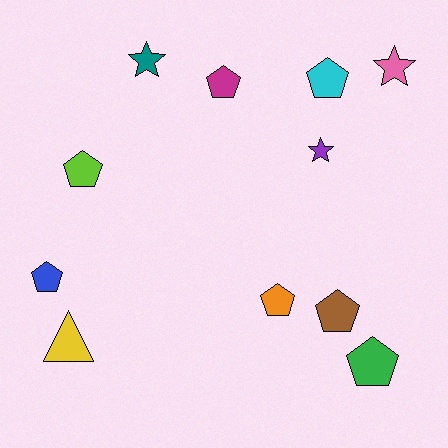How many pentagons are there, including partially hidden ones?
There are 7 pentagons.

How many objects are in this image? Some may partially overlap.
There are 11 objects.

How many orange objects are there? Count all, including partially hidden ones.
There is 1 orange object.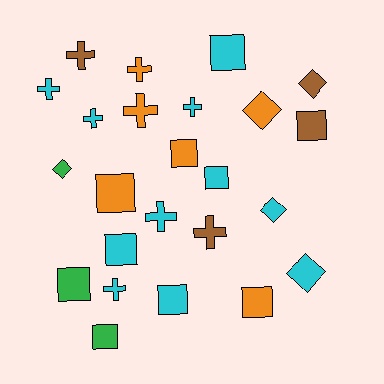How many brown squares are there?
There is 1 brown square.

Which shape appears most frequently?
Square, with 10 objects.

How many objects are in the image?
There are 24 objects.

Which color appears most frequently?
Cyan, with 11 objects.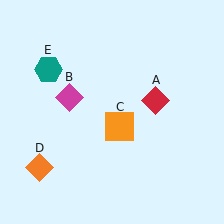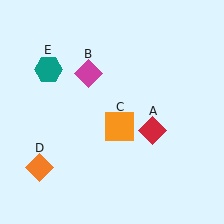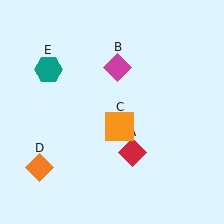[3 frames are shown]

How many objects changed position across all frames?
2 objects changed position: red diamond (object A), magenta diamond (object B).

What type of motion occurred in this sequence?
The red diamond (object A), magenta diamond (object B) rotated clockwise around the center of the scene.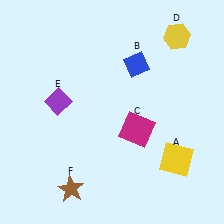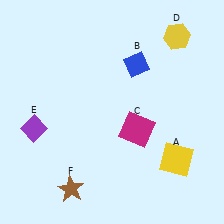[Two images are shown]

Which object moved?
The purple diamond (E) moved down.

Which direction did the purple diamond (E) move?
The purple diamond (E) moved down.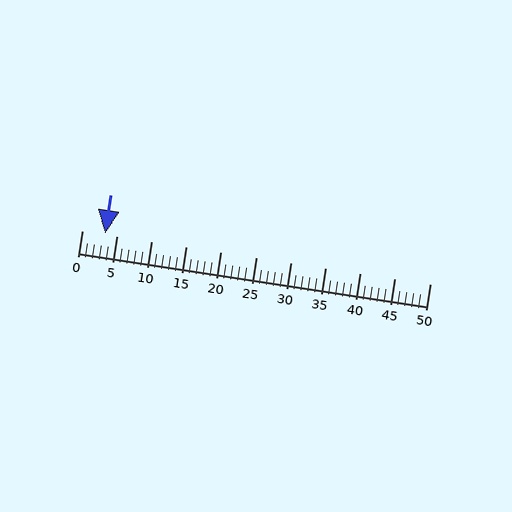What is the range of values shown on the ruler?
The ruler shows values from 0 to 50.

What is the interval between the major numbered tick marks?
The major tick marks are spaced 5 units apart.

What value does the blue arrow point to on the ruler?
The blue arrow points to approximately 3.